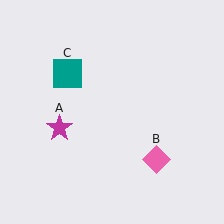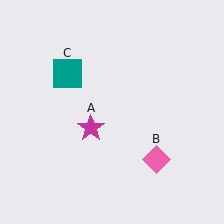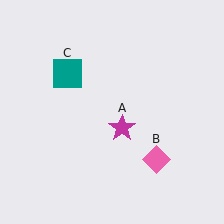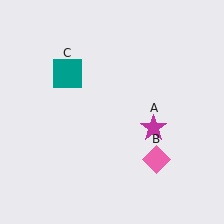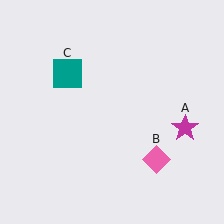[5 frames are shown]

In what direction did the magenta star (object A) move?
The magenta star (object A) moved right.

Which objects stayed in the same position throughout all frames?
Pink diamond (object B) and teal square (object C) remained stationary.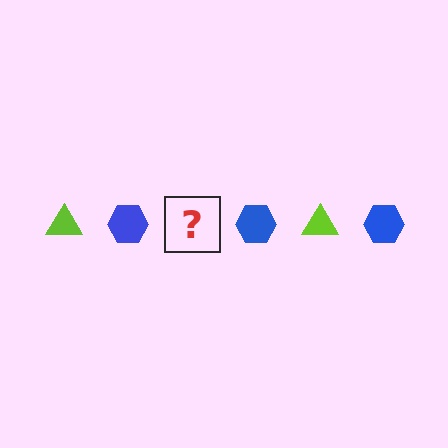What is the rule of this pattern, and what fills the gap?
The rule is that the pattern alternates between lime triangle and blue hexagon. The gap should be filled with a lime triangle.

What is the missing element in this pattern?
The missing element is a lime triangle.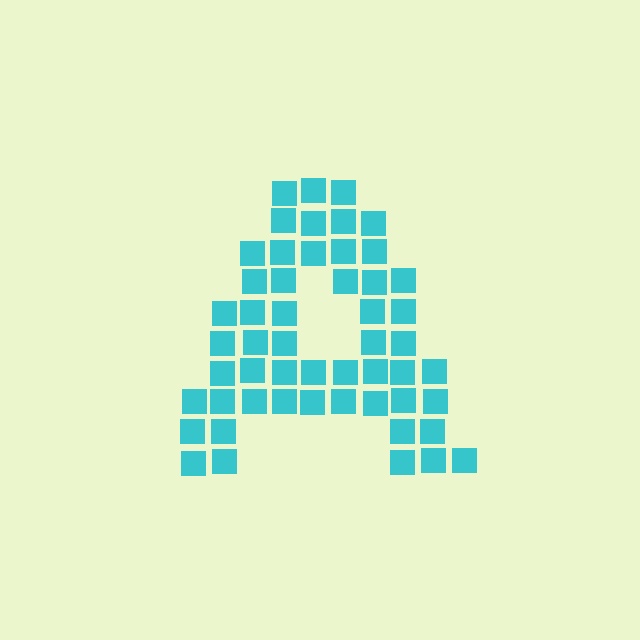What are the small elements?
The small elements are squares.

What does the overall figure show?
The overall figure shows the letter A.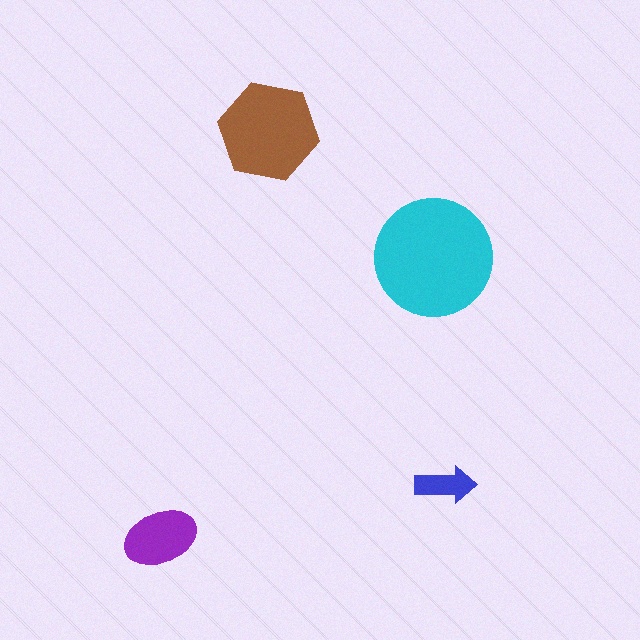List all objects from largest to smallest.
The cyan circle, the brown hexagon, the purple ellipse, the blue arrow.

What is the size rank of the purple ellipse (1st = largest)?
3rd.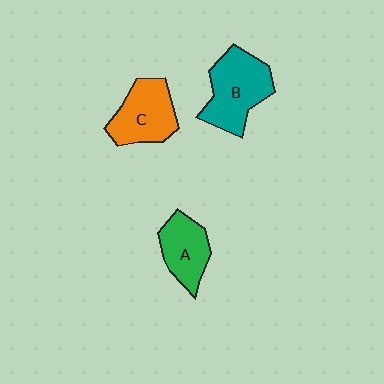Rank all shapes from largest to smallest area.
From largest to smallest: B (teal), C (orange), A (green).